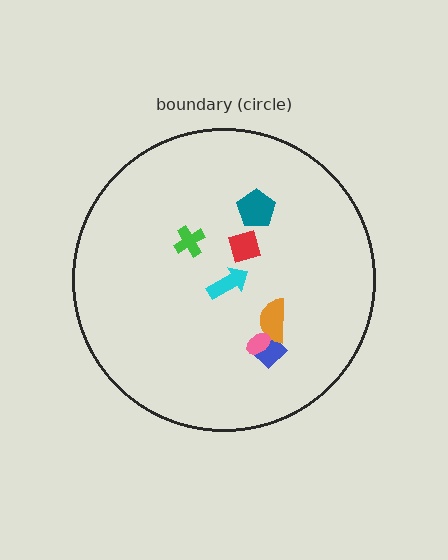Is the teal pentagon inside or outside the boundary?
Inside.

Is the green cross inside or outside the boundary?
Inside.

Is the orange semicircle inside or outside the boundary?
Inside.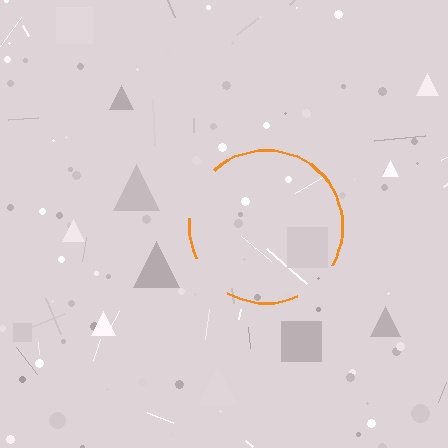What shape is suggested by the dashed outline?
The dashed outline suggests a circle.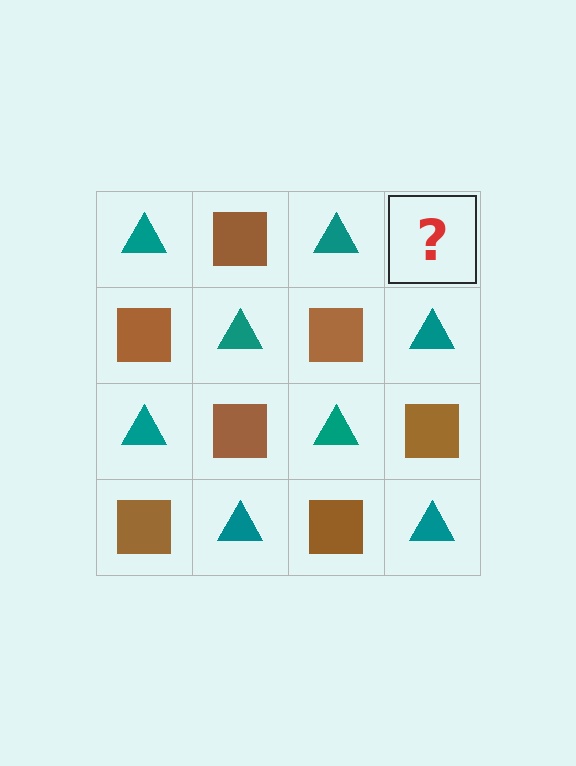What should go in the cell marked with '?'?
The missing cell should contain a brown square.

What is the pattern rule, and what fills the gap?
The rule is that it alternates teal triangle and brown square in a checkerboard pattern. The gap should be filled with a brown square.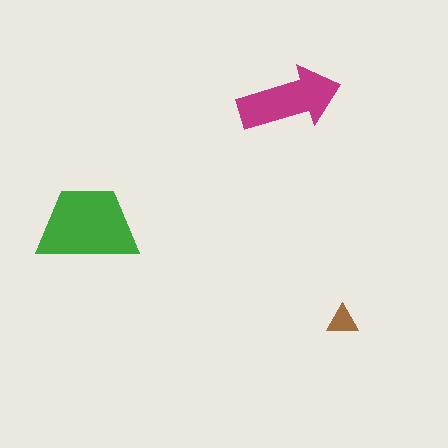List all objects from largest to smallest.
The green trapezoid, the magenta arrow, the brown triangle.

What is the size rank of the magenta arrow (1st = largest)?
2nd.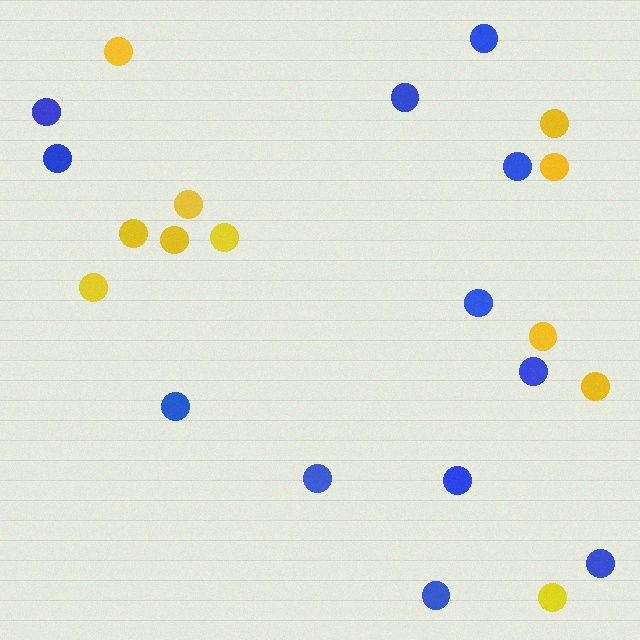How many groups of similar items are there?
There are 2 groups: one group of yellow circles (11) and one group of blue circles (12).